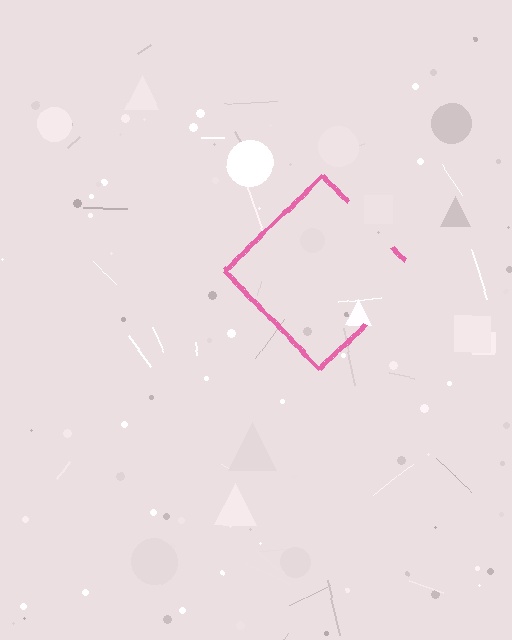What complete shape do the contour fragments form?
The contour fragments form a diamond.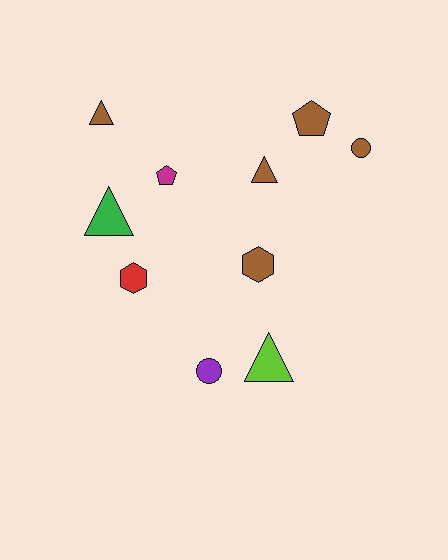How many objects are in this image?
There are 10 objects.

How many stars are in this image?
There are no stars.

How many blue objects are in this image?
There are no blue objects.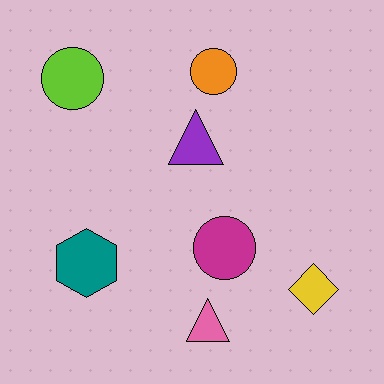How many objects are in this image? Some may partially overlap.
There are 7 objects.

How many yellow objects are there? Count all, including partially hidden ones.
There is 1 yellow object.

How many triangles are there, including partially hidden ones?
There are 2 triangles.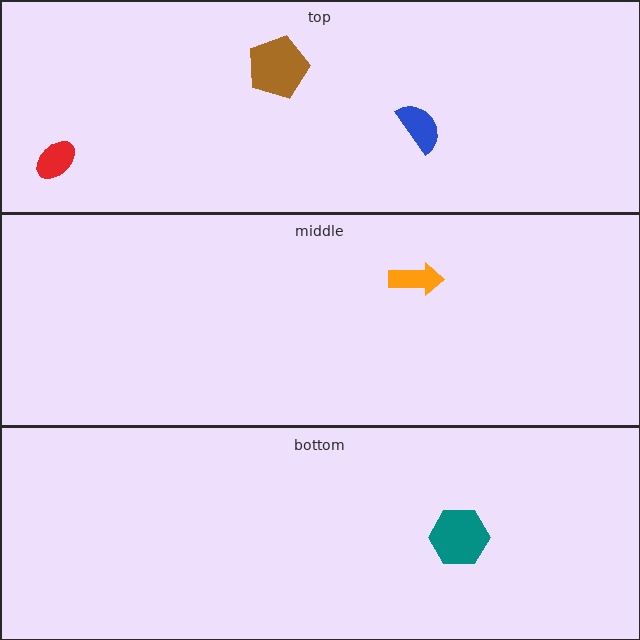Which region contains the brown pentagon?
The top region.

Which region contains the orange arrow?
The middle region.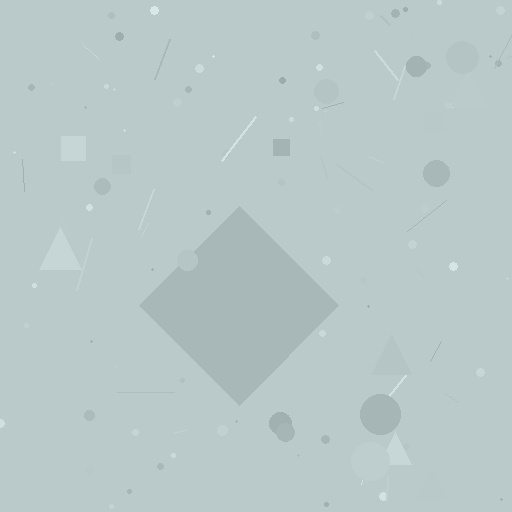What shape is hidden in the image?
A diamond is hidden in the image.